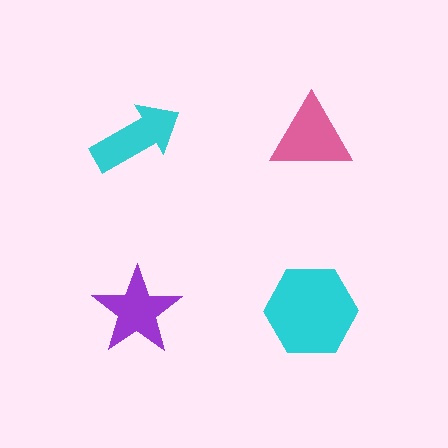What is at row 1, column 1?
A cyan arrow.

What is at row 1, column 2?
A pink triangle.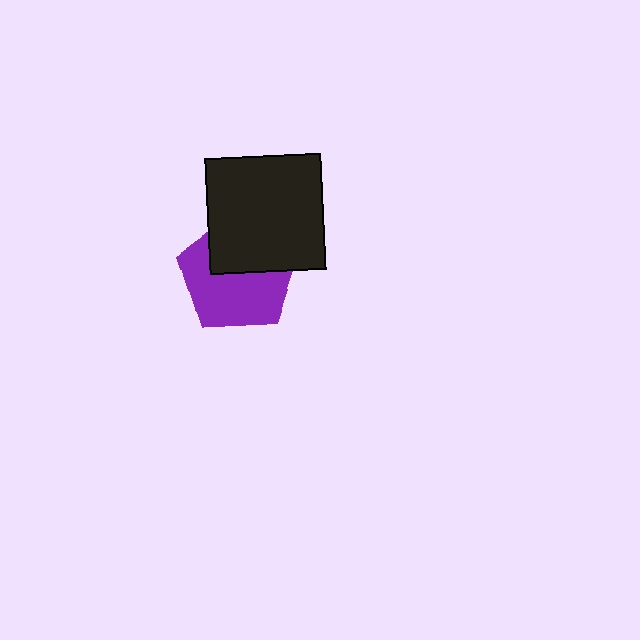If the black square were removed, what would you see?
You would see the complete purple pentagon.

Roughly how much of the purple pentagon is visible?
About half of it is visible (roughly 59%).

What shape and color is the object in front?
The object in front is a black square.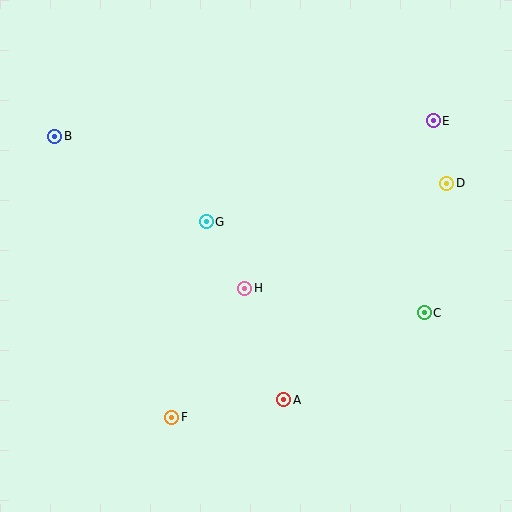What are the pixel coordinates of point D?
Point D is at (447, 183).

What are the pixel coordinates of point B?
Point B is at (55, 136).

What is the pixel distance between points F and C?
The distance between F and C is 273 pixels.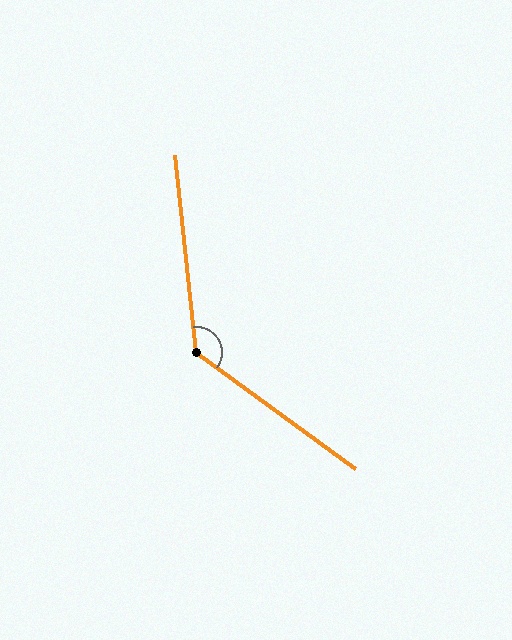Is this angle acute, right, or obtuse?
It is obtuse.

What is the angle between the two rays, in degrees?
Approximately 132 degrees.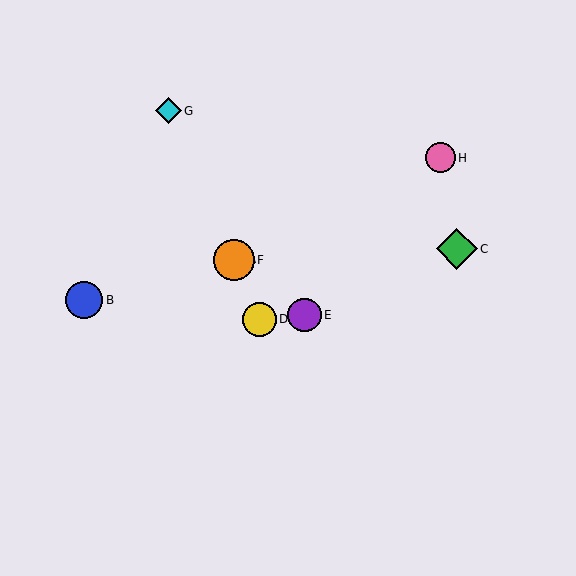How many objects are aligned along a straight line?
4 objects (A, D, F, G) are aligned along a straight line.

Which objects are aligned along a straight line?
Objects A, D, F, G are aligned along a straight line.